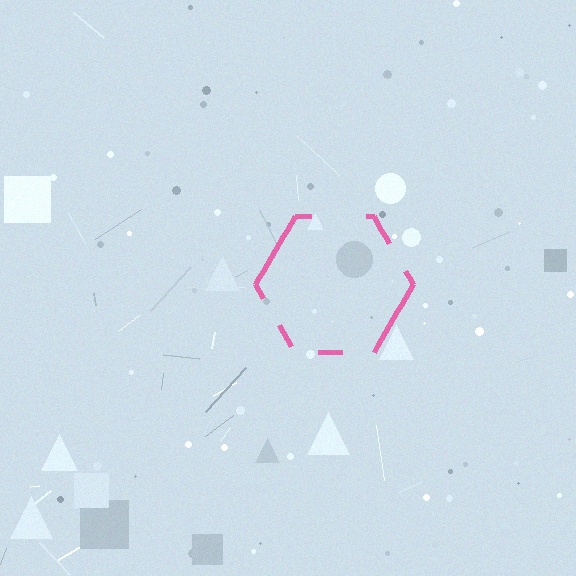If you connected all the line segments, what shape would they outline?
They would outline a hexagon.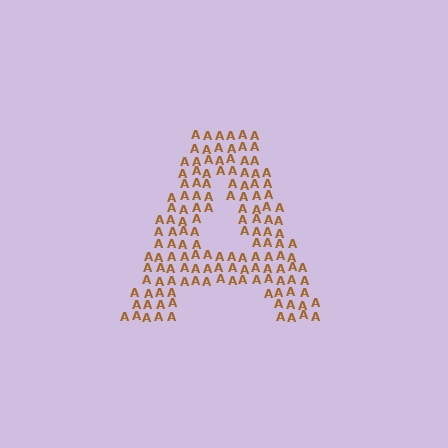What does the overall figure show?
The overall figure shows the letter A.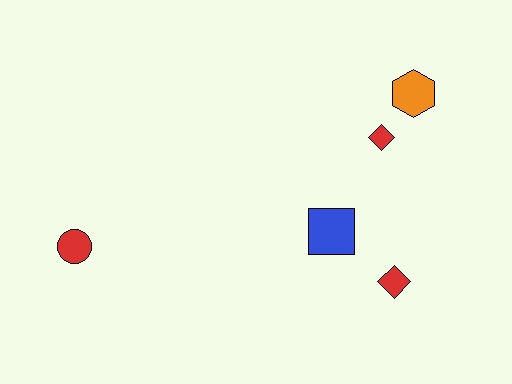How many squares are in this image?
There is 1 square.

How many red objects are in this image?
There are 3 red objects.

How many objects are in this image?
There are 5 objects.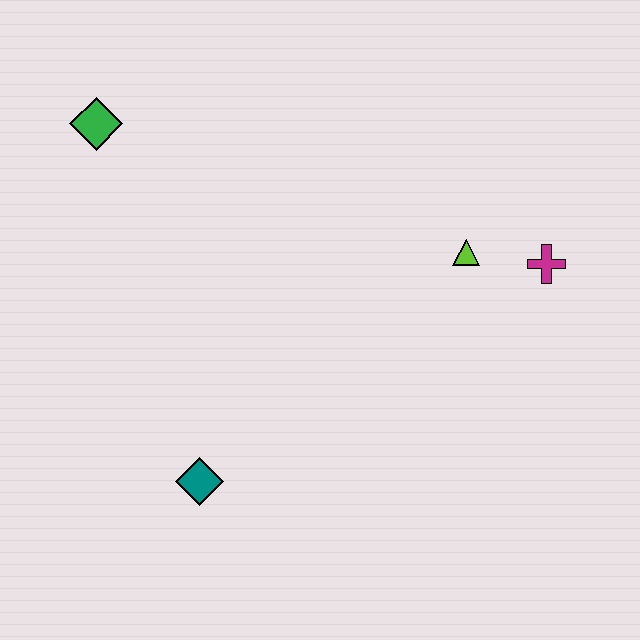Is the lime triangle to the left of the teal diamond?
No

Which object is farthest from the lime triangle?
The green diamond is farthest from the lime triangle.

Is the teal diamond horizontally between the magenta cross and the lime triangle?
No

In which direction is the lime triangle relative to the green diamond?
The lime triangle is to the right of the green diamond.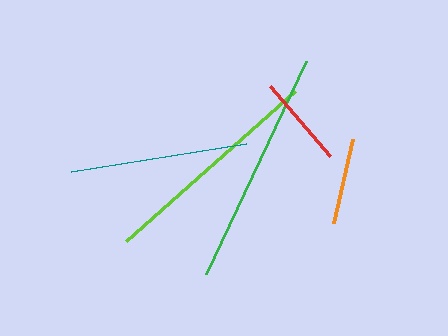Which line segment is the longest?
The green line is the longest at approximately 235 pixels.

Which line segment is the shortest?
The orange line is the shortest at approximately 87 pixels.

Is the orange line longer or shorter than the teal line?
The teal line is longer than the orange line.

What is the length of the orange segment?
The orange segment is approximately 87 pixels long.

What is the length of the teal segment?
The teal segment is approximately 177 pixels long.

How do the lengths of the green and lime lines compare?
The green and lime lines are approximately the same length.